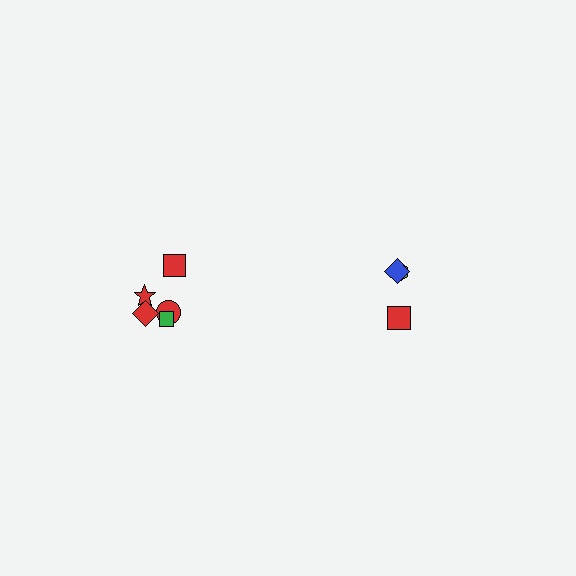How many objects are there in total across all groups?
There are 8 objects.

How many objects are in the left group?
There are 5 objects.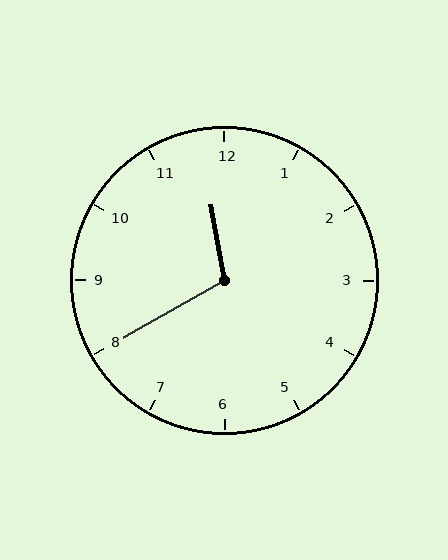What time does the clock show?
11:40.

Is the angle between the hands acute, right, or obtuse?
It is obtuse.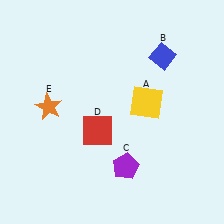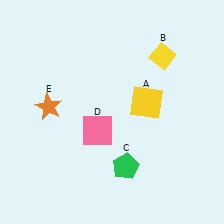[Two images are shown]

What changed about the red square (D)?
In Image 1, D is red. In Image 2, it changed to pink.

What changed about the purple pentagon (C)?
In Image 1, C is purple. In Image 2, it changed to green.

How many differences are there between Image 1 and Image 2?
There are 3 differences between the two images.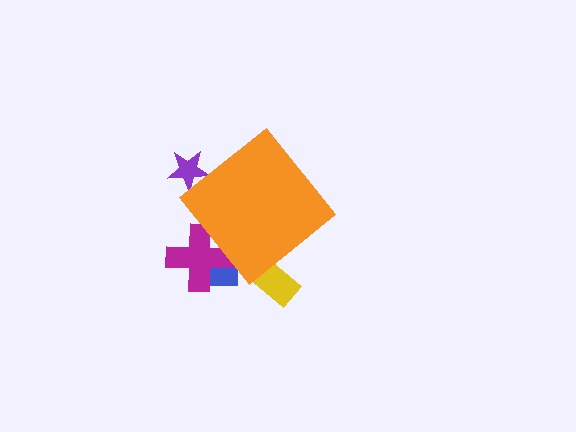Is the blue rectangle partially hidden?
Yes, the blue rectangle is partially hidden behind the orange diamond.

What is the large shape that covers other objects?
An orange diamond.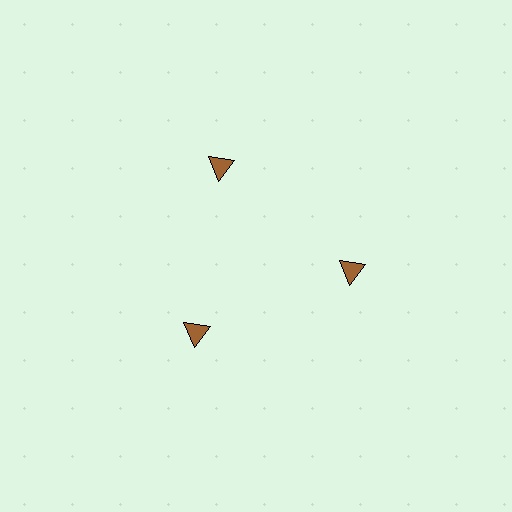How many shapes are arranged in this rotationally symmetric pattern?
There are 3 shapes, arranged in 3 groups of 1.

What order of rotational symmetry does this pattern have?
This pattern has 3-fold rotational symmetry.